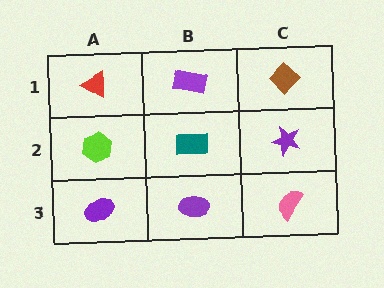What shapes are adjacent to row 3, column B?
A teal rectangle (row 2, column B), a purple ellipse (row 3, column A), a pink semicircle (row 3, column C).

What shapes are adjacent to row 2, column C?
A brown diamond (row 1, column C), a pink semicircle (row 3, column C), a teal rectangle (row 2, column B).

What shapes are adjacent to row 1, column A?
A lime hexagon (row 2, column A), a purple rectangle (row 1, column B).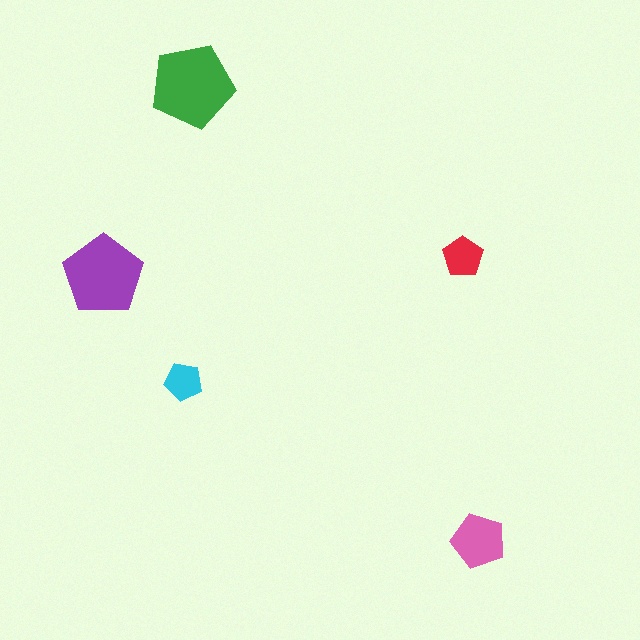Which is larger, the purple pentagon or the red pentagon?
The purple one.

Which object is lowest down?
The pink pentagon is bottommost.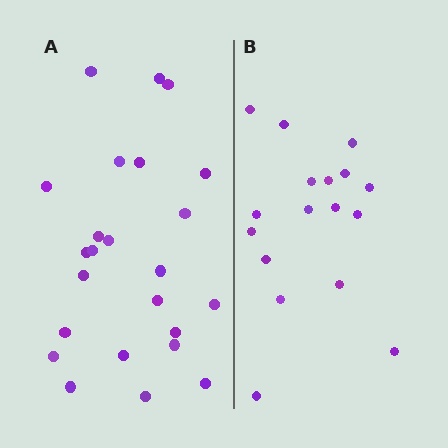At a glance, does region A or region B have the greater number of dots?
Region A (the left region) has more dots.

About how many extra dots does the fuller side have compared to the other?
Region A has roughly 8 or so more dots than region B.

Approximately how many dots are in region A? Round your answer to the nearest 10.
About 20 dots. (The exact count is 24, which rounds to 20.)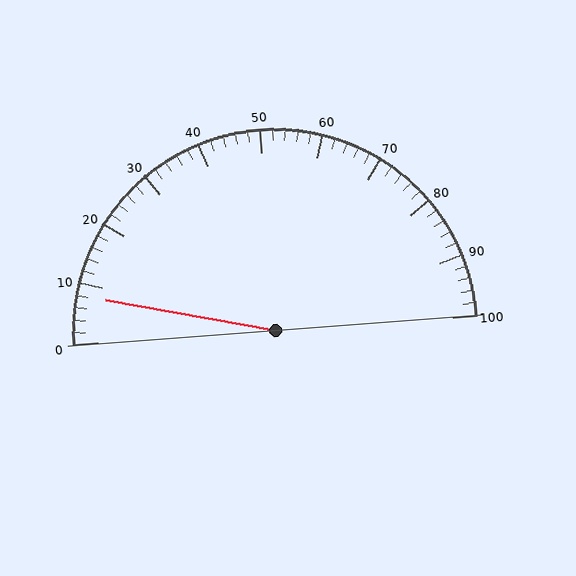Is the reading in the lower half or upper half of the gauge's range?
The reading is in the lower half of the range (0 to 100).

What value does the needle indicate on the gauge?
The needle indicates approximately 8.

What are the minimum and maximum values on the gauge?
The gauge ranges from 0 to 100.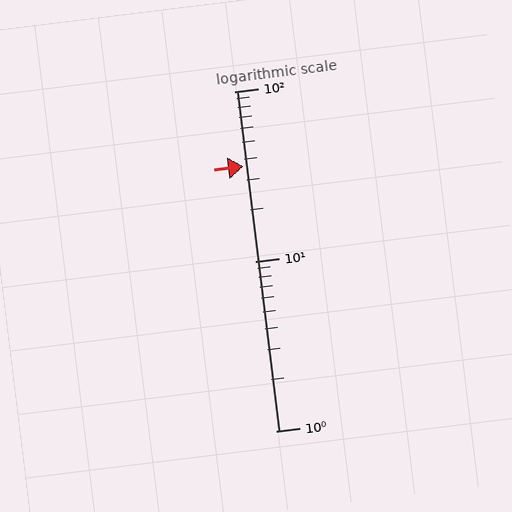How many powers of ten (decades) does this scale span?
The scale spans 2 decades, from 1 to 100.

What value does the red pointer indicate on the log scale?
The pointer indicates approximately 36.